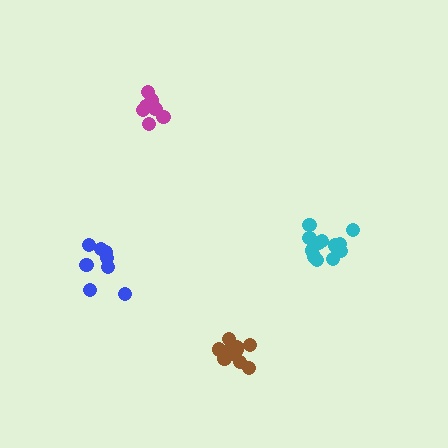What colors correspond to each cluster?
The clusters are colored: cyan, blue, magenta, brown.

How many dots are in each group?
Group 1: 12 dots, Group 2: 8 dots, Group 3: 7 dots, Group 4: 10 dots (37 total).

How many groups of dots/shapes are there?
There are 4 groups.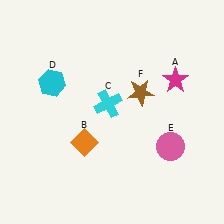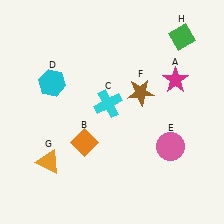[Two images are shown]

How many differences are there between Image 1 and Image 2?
There are 2 differences between the two images.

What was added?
An orange triangle (G), a green diamond (H) were added in Image 2.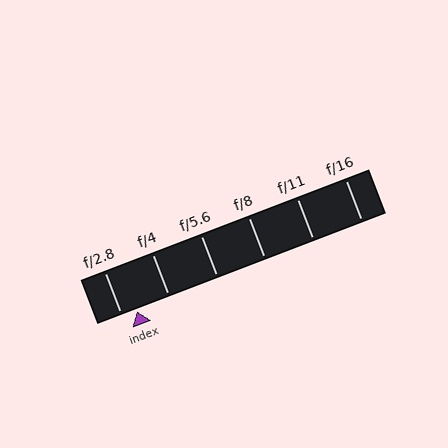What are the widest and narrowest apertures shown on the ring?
The widest aperture shown is f/2.8 and the narrowest is f/16.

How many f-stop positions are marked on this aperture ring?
There are 6 f-stop positions marked.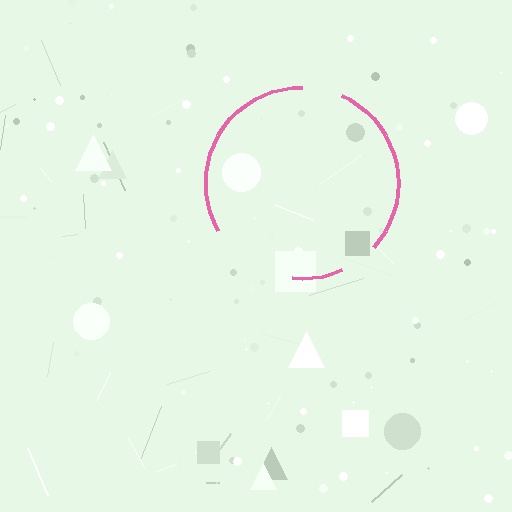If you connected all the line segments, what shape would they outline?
They would outline a circle.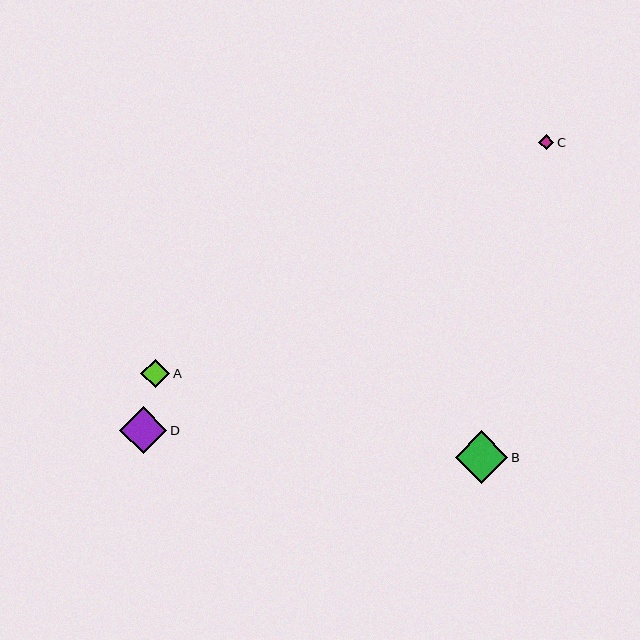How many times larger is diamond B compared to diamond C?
Diamond B is approximately 3.5 times the size of diamond C.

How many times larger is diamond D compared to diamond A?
Diamond D is approximately 1.6 times the size of diamond A.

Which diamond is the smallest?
Diamond C is the smallest with a size of approximately 15 pixels.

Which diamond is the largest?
Diamond B is the largest with a size of approximately 52 pixels.